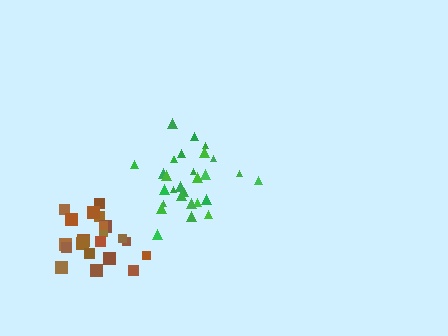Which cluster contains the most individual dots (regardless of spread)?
Green (30).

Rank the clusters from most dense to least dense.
green, brown.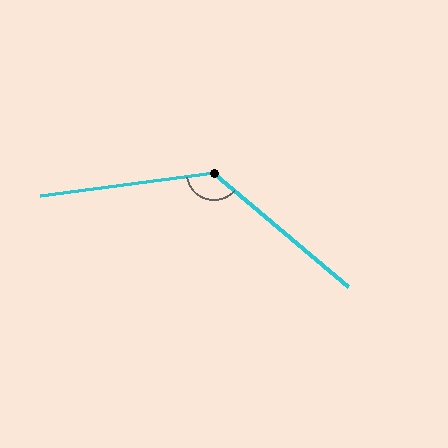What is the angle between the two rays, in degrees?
Approximately 133 degrees.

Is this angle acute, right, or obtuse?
It is obtuse.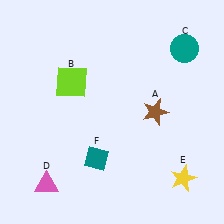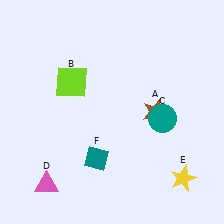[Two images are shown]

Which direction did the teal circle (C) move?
The teal circle (C) moved down.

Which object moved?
The teal circle (C) moved down.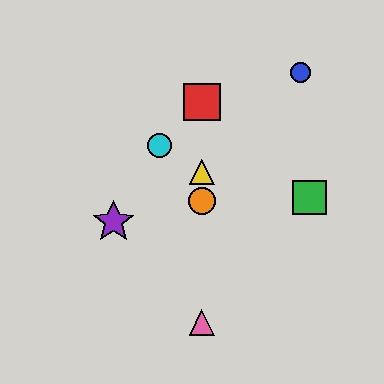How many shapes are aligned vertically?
4 shapes (the red square, the yellow triangle, the orange circle, the pink triangle) are aligned vertically.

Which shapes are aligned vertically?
The red square, the yellow triangle, the orange circle, the pink triangle are aligned vertically.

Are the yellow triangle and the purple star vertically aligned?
No, the yellow triangle is at x≈202 and the purple star is at x≈113.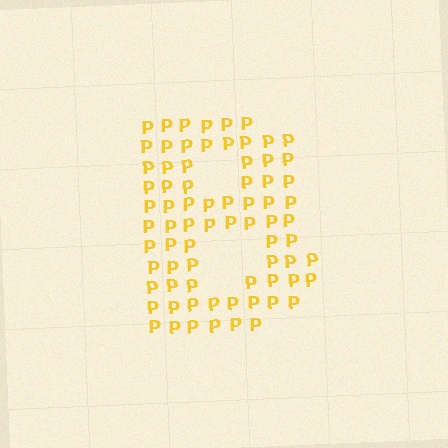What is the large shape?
The large shape is the letter B.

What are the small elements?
The small elements are letter P's.